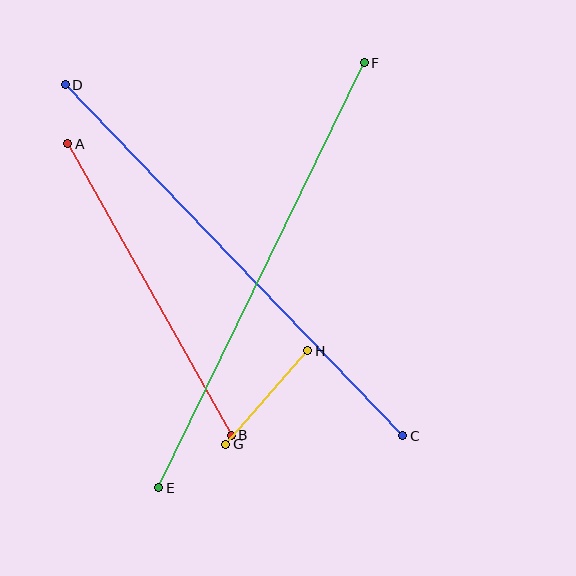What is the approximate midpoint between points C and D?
The midpoint is at approximately (234, 260) pixels.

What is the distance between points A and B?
The distance is approximately 334 pixels.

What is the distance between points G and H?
The distance is approximately 124 pixels.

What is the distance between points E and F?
The distance is approximately 472 pixels.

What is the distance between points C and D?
The distance is approximately 487 pixels.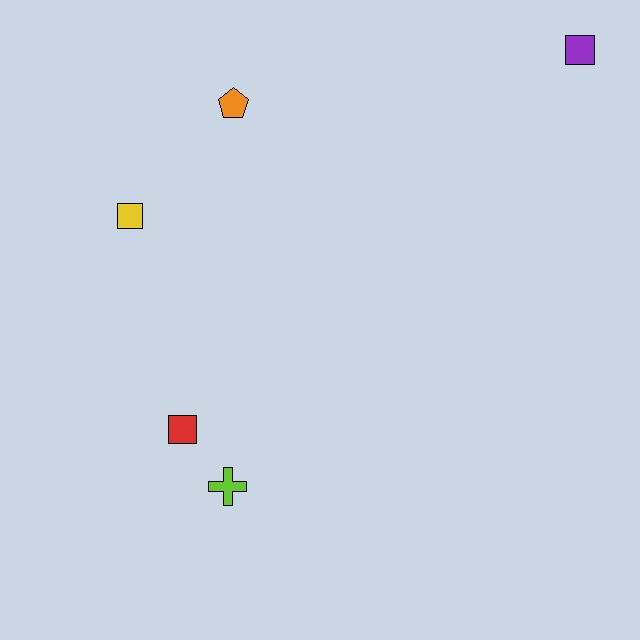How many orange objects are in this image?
There is 1 orange object.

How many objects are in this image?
There are 5 objects.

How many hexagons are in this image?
There are no hexagons.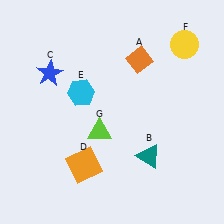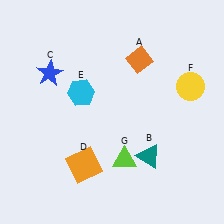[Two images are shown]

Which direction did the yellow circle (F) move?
The yellow circle (F) moved down.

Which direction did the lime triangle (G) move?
The lime triangle (G) moved down.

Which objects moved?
The objects that moved are: the yellow circle (F), the lime triangle (G).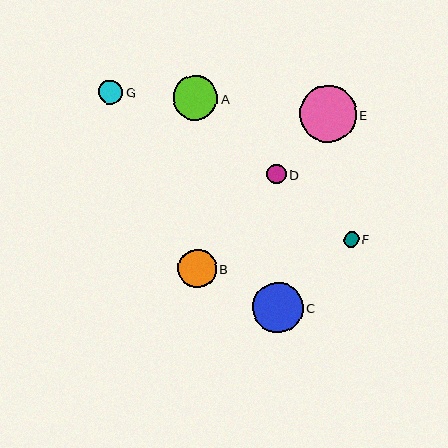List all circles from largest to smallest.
From largest to smallest: E, C, A, B, G, D, F.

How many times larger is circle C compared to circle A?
Circle C is approximately 1.1 times the size of circle A.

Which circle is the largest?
Circle E is the largest with a size of approximately 56 pixels.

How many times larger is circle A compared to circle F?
Circle A is approximately 2.9 times the size of circle F.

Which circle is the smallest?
Circle F is the smallest with a size of approximately 15 pixels.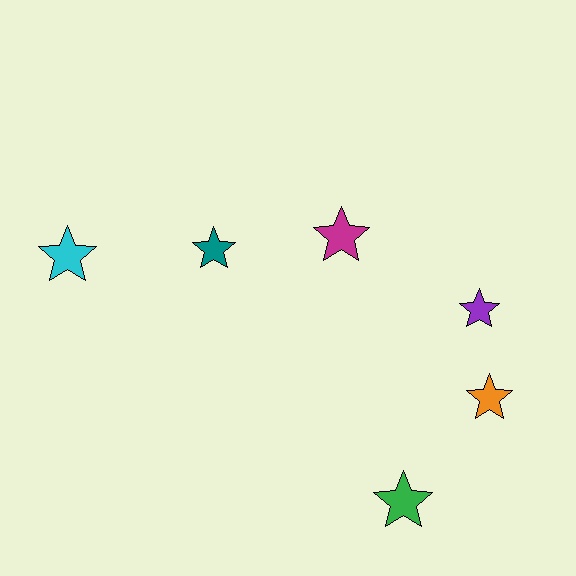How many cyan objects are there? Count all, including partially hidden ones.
There is 1 cyan object.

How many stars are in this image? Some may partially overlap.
There are 6 stars.